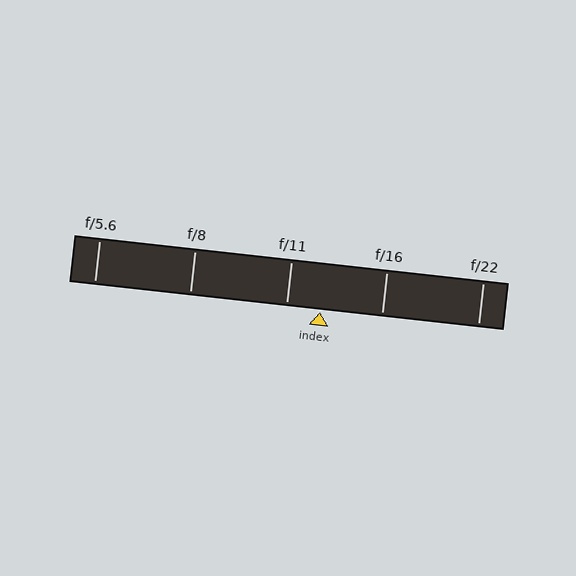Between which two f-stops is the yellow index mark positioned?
The index mark is between f/11 and f/16.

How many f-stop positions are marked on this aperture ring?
There are 5 f-stop positions marked.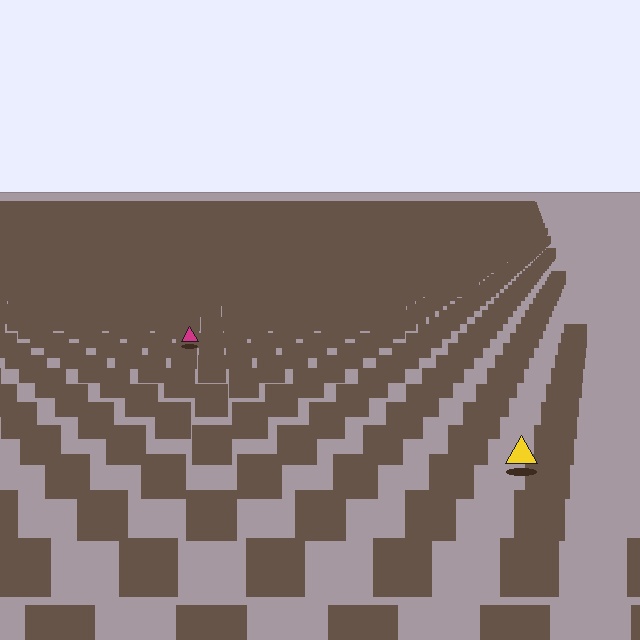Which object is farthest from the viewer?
The magenta triangle is farthest from the viewer. It appears smaller and the ground texture around it is denser.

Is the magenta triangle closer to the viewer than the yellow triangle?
No. The yellow triangle is closer — you can tell from the texture gradient: the ground texture is coarser near it.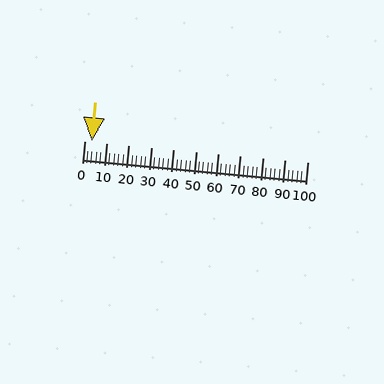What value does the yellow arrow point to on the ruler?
The yellow arrow points to approximately 3.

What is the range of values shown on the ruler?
The ruler shows values from 0 to 100.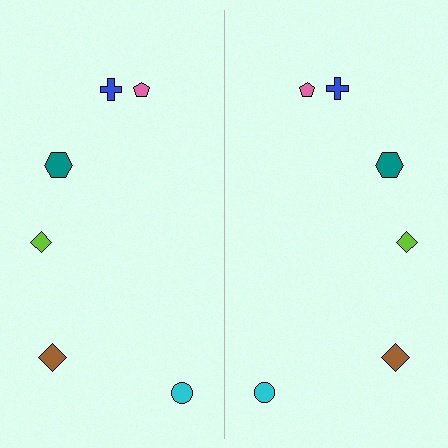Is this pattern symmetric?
Yes, this pattern has bilateral (reflection) symmetry.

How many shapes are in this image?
There are 12 shapes in this image.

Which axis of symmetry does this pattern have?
The pattern has a vertical axis of symmetry running through the center of the image.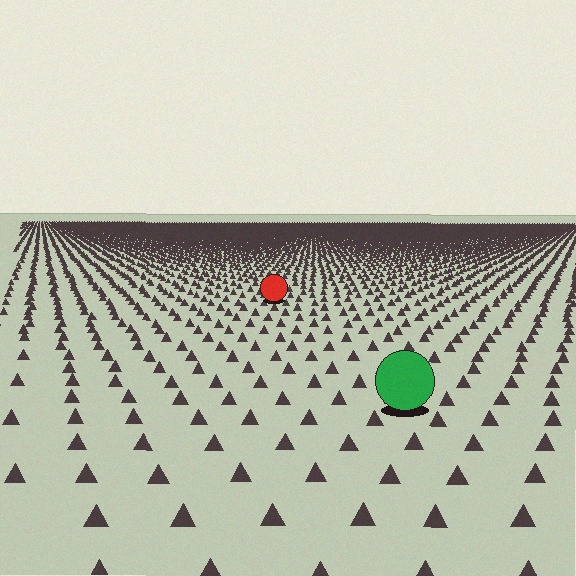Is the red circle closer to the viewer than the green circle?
No. The green circle is closer — you can tell from the texture gradient: the ground texture is coarser near it.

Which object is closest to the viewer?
The green circle is closest. The texture marks near it are larger and more spread out.